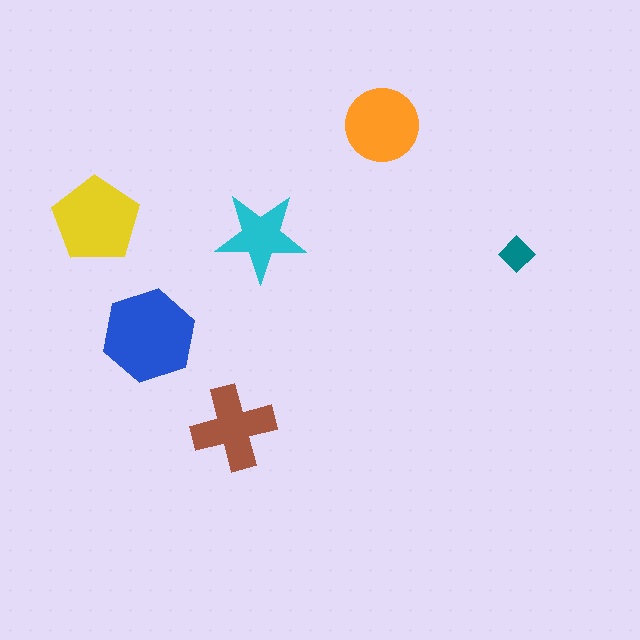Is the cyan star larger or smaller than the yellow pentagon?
Smaller.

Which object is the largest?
The blue hexagon.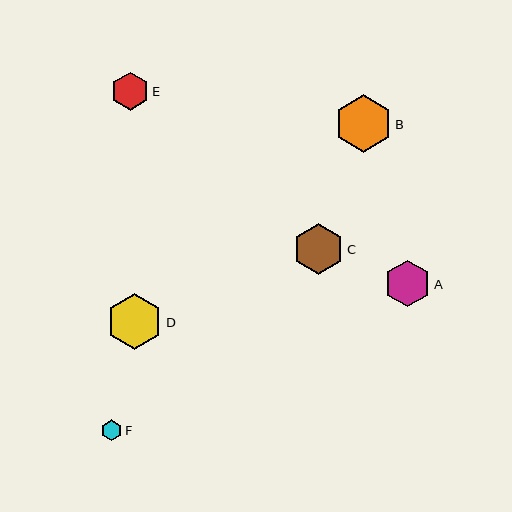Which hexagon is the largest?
Hexagon B is the largest with a size of approximately 57 pixels.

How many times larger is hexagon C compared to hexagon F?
Hexagon C is approximately 2.4 times the size of hexagon F.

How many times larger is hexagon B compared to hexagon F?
Hexagon B is approximately 2.7 times the size of hexagon F.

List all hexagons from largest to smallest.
From largest to smallest: B, D, C, A, E, F.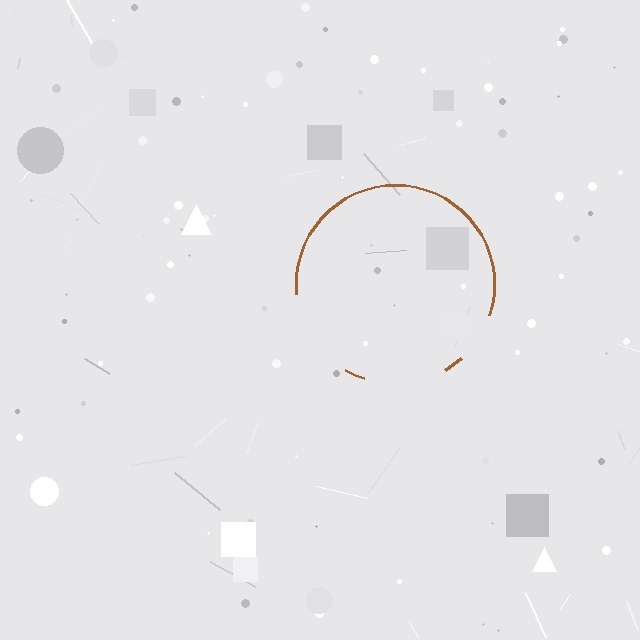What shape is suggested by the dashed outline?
The dashed outline suggests a circle.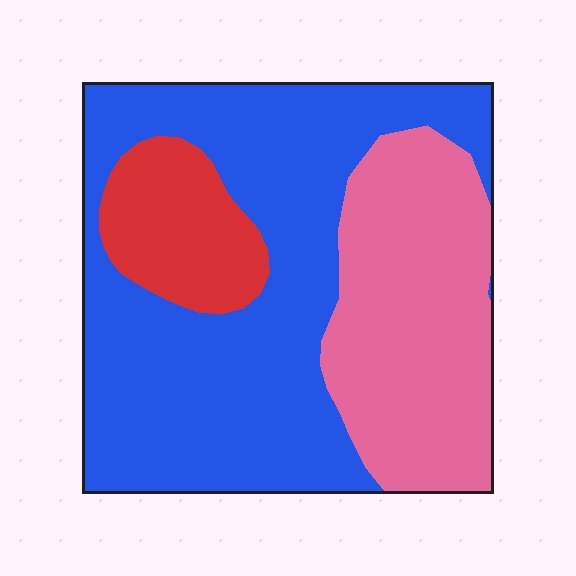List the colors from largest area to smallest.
From largest to smallest: blue, pink, red.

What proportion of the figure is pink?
Pink covers about 30% of the figure.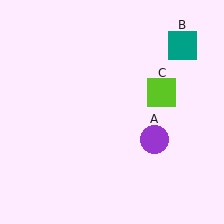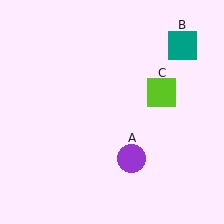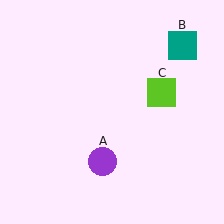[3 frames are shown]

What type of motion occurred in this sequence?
The purple circle (object A) rotated clockwise around the center of the scene.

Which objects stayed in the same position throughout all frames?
Teal square (object B) and lime square (object C) remained stationary.